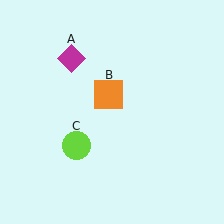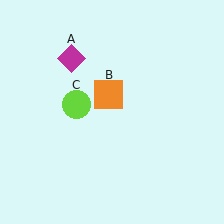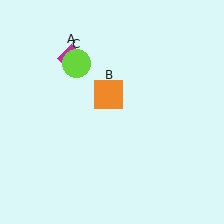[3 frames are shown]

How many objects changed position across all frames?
1 object changed position: lime circle (object C).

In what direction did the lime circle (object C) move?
The lime circle (object C) moved up.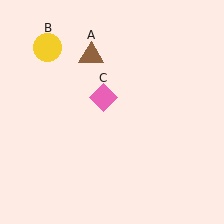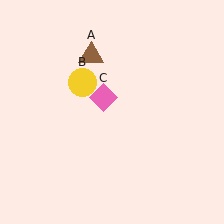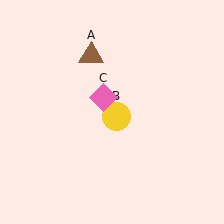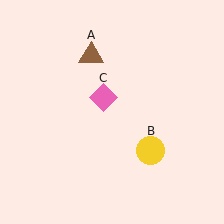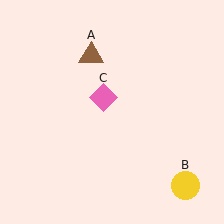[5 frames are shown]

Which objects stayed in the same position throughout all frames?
Brown triangle (object A) and pink diamond (object C) remained stationary.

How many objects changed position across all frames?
1 object changed position: yellow circle (object B).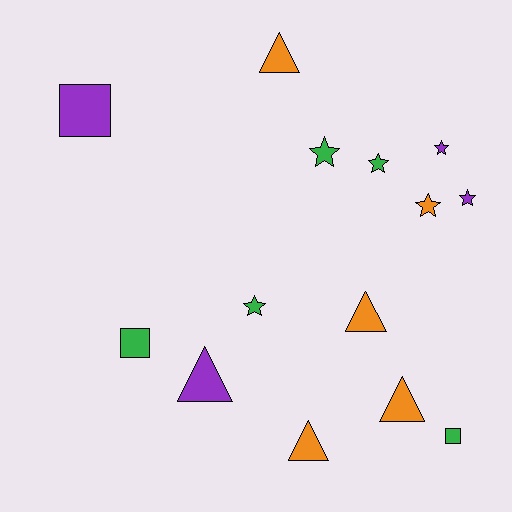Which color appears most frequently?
Orange, with 5 objects.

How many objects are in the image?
There are 14 objects.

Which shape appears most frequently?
Star, with 6 objects.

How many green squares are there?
There are 2 green squares.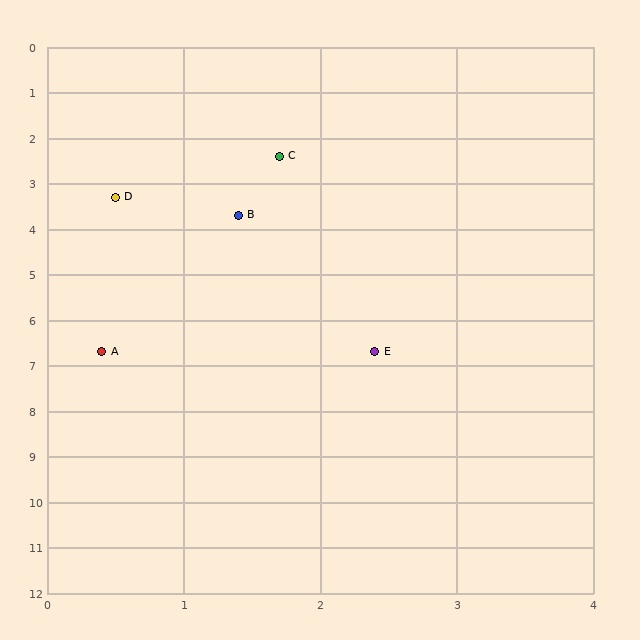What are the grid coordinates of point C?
Point C is at approximately (1.7, 2.4).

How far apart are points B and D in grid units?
Points B and D are about 1.0 grid units apart.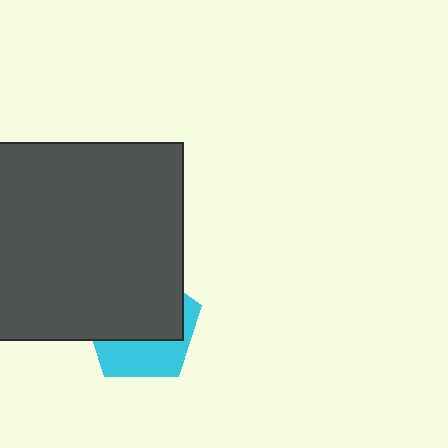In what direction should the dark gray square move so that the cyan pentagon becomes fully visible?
The dark gray square should move up. That is the shortest direction to clear the overlap and leave the cyan pentagon fully visible.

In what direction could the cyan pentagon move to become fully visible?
The cyan pentagon could move down. That would shift it out from behind the dark gray square entirely.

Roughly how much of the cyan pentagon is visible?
A small part of it is visible (roughly 38%).